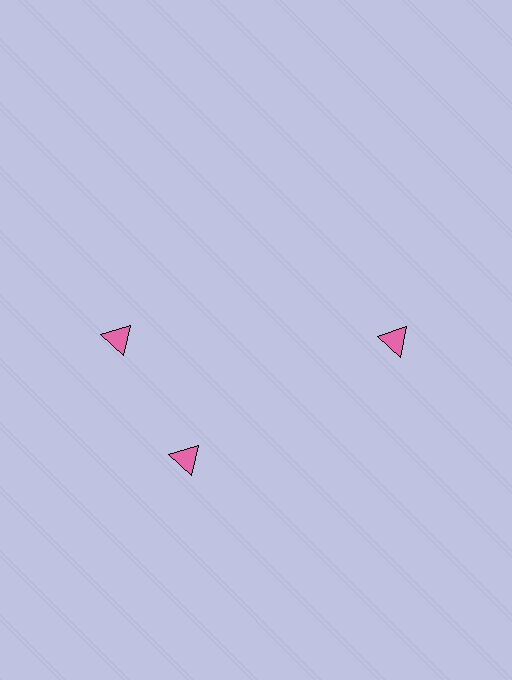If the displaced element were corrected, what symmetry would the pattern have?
It would have 3-fold rotational symmetry — the pattern would map onto itself every 120 degrees.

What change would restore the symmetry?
The symmetry would be restored by rotating it back into even spacing with its neighbors so that all 3 triangles sit at equal angles and equal distance from the center.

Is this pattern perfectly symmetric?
No. The 3 pink triangles are arranged in a ring, but one element near the 11 o'clock position is rotated out of alignment along the ring, breaking the 3-fold rotational symmetry.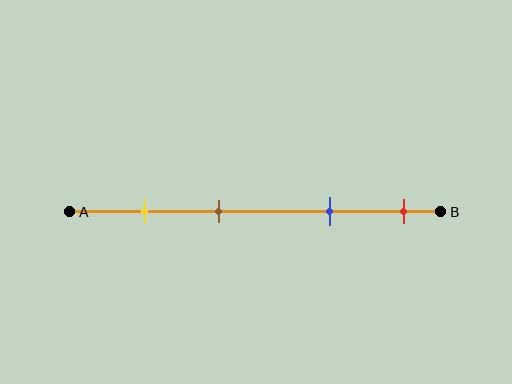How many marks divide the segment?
There are 4 marks dividing the segment.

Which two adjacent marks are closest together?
The yellow and brown marks are the closest adjacent pair.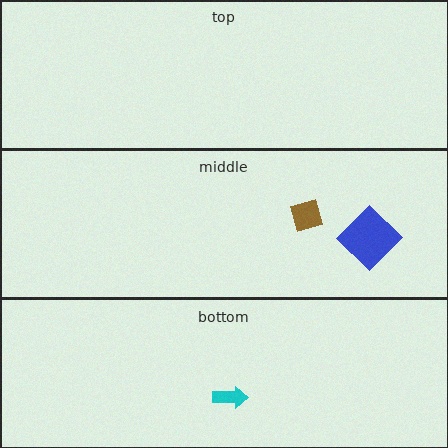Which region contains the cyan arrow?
The bottom region.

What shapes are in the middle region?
The brown diamond, the blue diamond.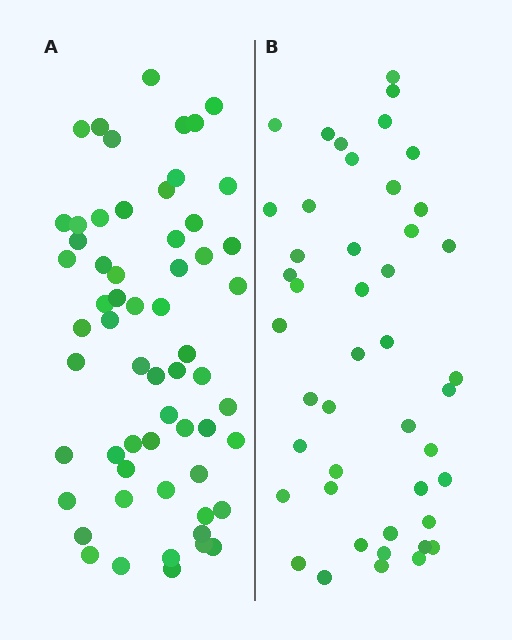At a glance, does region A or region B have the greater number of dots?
Region A (the left region) has more dots.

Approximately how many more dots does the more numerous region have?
Region A has approximately 15 more dots than region B.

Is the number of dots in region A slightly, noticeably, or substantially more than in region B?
Region A has noticeably more, but not dramatically so. The ratio is roughly 1.3 to 1.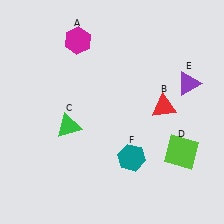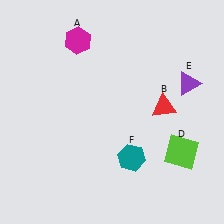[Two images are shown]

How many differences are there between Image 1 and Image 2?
There is 1 difference between the two images.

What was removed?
The green triangle (C) was removed in Image 2.